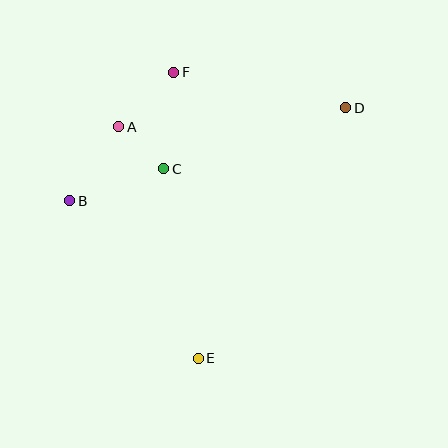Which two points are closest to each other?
Points A and C are closest to each other.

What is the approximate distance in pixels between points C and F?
The distance between C and F is approximately 97 pixels.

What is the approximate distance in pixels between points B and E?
The distance between B and E is approximately 203 pixels.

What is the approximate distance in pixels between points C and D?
The distance between C and D is approximately 192 pixels.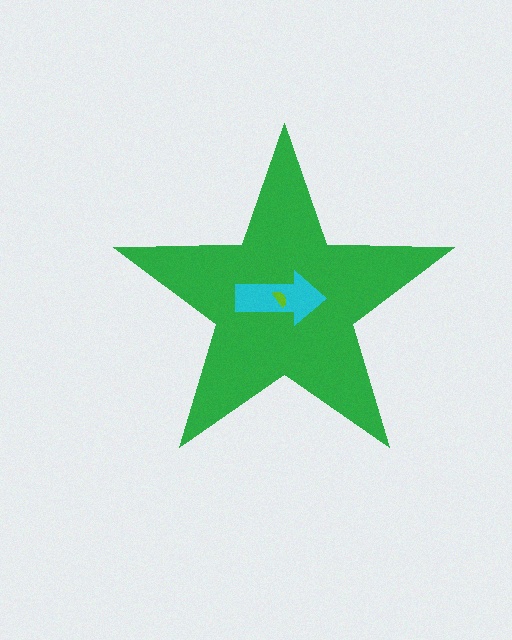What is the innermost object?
The lime semicircle.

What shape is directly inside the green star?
The cyan arrow.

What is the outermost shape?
The green star.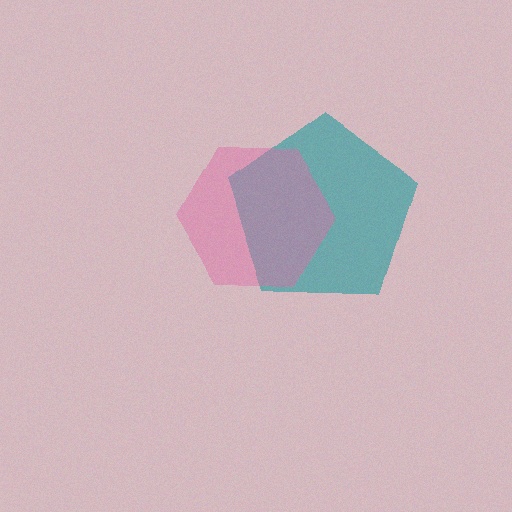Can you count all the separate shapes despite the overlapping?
Yes, there are 2 separate shapes.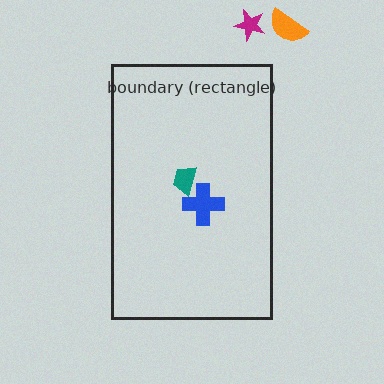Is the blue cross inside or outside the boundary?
Inside.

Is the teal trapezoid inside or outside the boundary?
Inside.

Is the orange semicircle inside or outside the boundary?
Outside.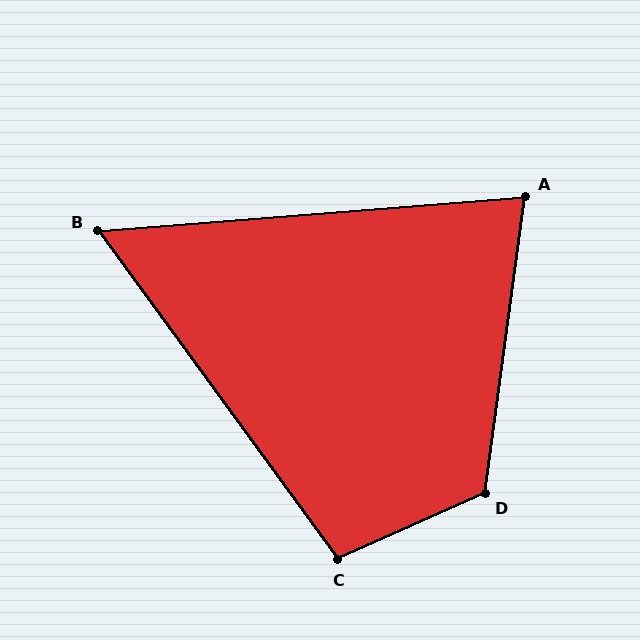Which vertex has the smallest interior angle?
B, at approximately 58 degrees.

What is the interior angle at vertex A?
Approximately 78 degrees (acute).